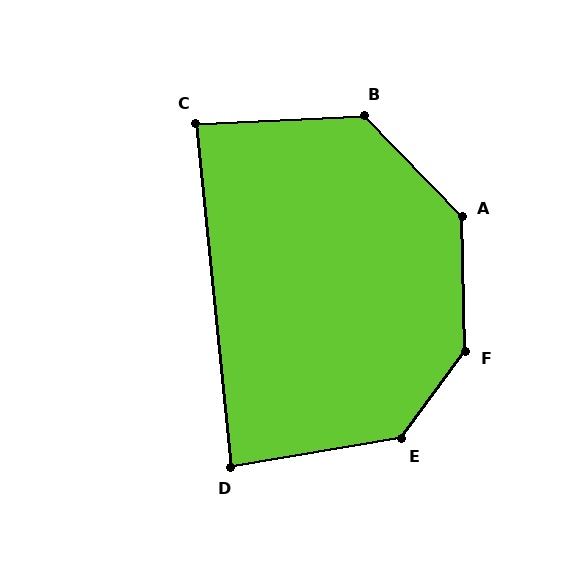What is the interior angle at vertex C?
Approximately 87 degrees (approximately right).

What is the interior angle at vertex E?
Approximately 136 degrees (obtuse).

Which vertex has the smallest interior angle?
D, at approximately 86 degrees.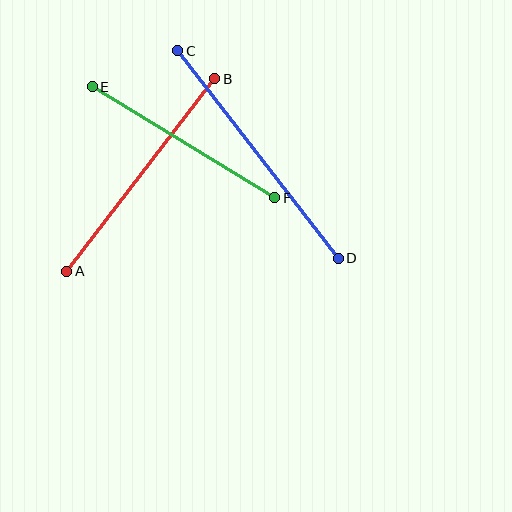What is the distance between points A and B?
The distance is approximately 243 pixels.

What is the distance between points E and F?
The distance is approximately 214 pixels.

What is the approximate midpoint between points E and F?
The midpoint is at approximately (183, 142) pixels.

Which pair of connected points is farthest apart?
Points C and D are farthest apart.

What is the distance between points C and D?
The distance is approximately 262 pixels.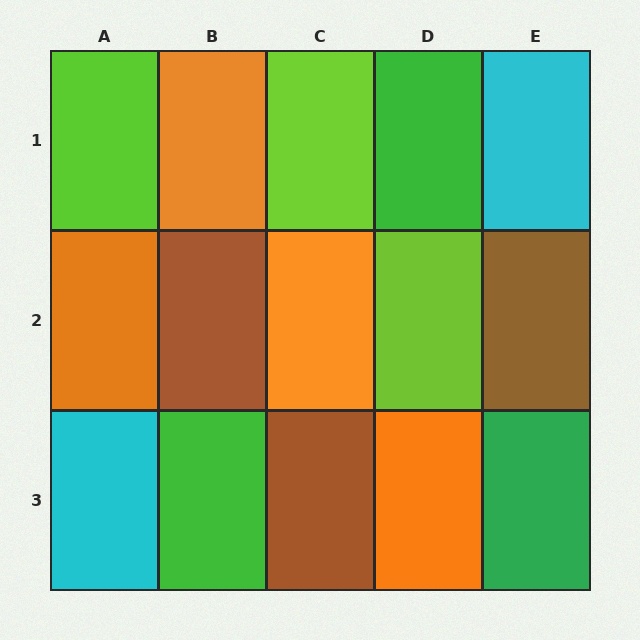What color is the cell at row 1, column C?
Lime.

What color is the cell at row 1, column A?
Lime.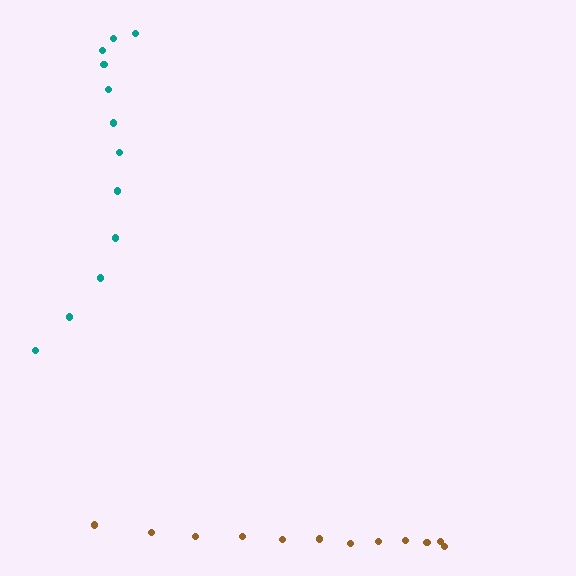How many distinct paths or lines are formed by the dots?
There are 2 distinct paths.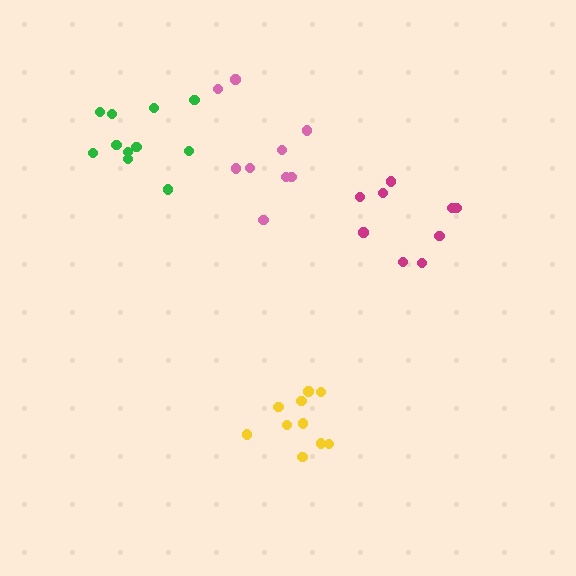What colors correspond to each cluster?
The clusters are colored: yellow, green, pink, magenta.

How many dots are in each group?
Group 1: 10 dots, Group 2: 11 dots, Group 3: 9 dots, Group 4: 9 dots (39 total).